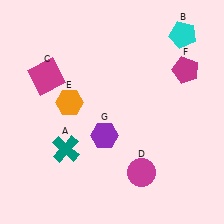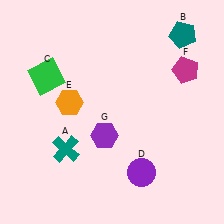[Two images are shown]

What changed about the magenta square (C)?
In Image 1, C is magenta. In Image 2, it changed to green.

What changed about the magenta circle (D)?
In Image 1, D is magenta. In Image 2, it changed to purple.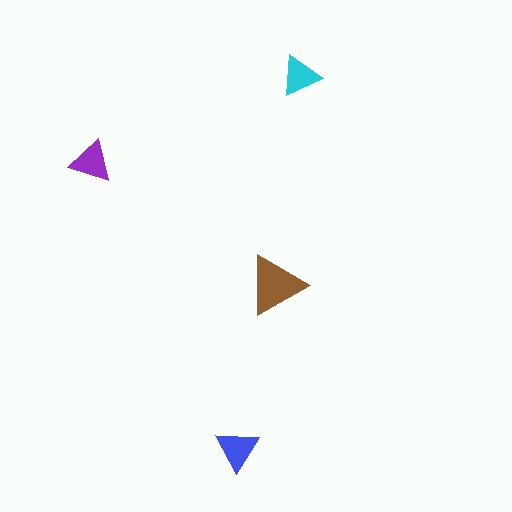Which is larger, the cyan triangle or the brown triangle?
The brown one.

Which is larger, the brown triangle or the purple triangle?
The brown one.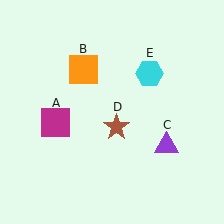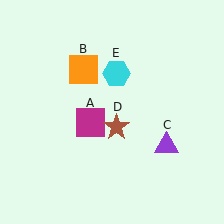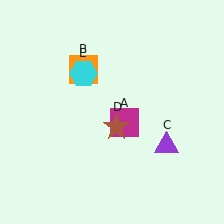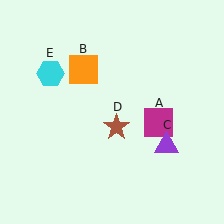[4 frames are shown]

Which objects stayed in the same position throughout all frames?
Orange square (object B) and purple triangle (object C) and brown star (object D) remained stationary.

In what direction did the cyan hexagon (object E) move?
The cyan hexagon (object E) moved left.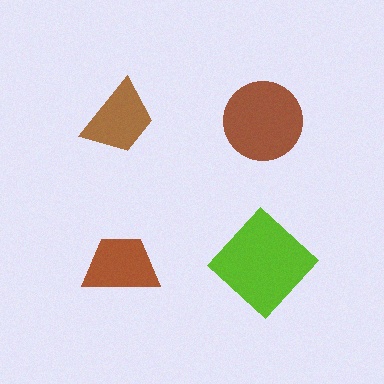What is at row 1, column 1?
A brown trapezoid.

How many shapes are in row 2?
2 shapes.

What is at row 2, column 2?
A lime diamond.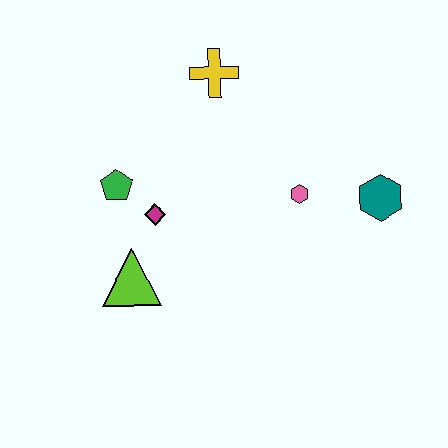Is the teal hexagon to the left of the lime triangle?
No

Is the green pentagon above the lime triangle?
Yes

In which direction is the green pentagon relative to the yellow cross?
The green pentagon is below the yellow cross.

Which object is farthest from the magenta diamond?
The teal hexagon is farthest from the magenta diamond.